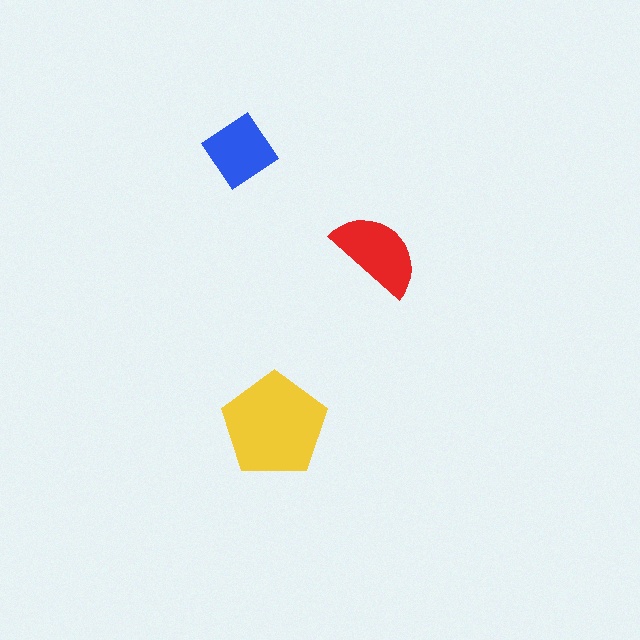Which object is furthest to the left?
The blue diamond is leftmost.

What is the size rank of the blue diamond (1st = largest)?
3rd.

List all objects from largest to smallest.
The yellow pentagon, the red semicircle, the blue diamond.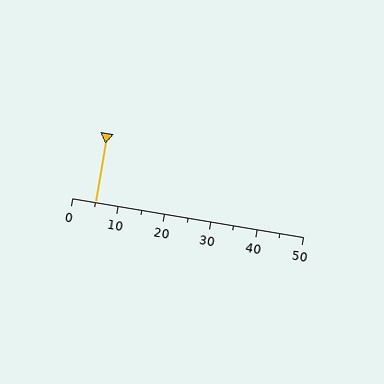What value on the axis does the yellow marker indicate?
The marker indicates approximately 5.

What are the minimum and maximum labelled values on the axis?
The axis runs from 0 to 50.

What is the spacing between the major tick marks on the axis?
The major ticks are spaced 10 apart.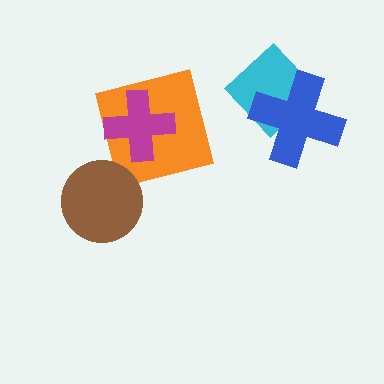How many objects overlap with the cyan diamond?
1 object overlaps with the cyan diamond.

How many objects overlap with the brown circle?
0 objects overlap with the brown circle.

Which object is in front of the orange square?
The magenta cross is in front of the orange square.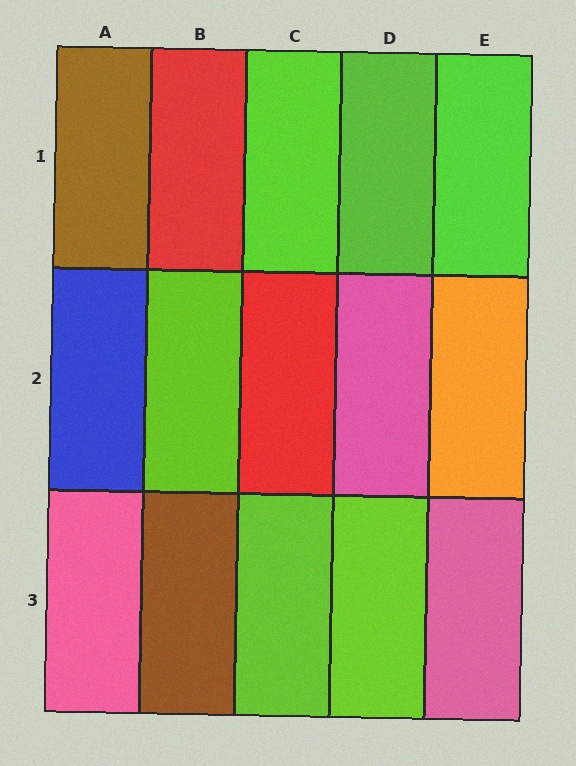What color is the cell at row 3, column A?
Pink.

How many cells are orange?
1 cell is orange.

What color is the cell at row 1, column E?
Lime.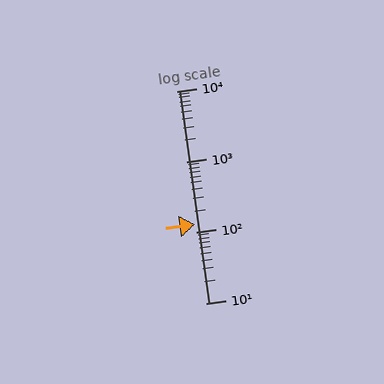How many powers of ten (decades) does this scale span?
The scale spans 3 decades, from 10 to 10000.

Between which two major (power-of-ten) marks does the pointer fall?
The pointer is between 100 and 1000.